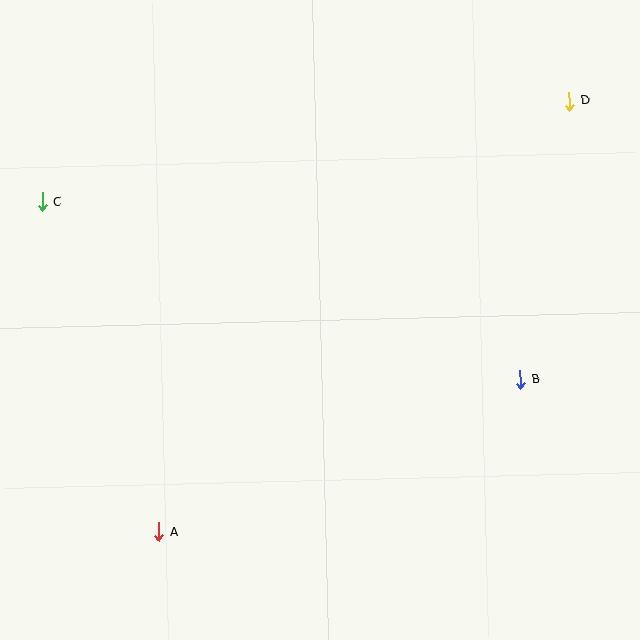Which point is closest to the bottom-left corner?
Point A is closest to the bottom-left corner.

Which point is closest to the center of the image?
Point B at (520, 379) is closest to the center.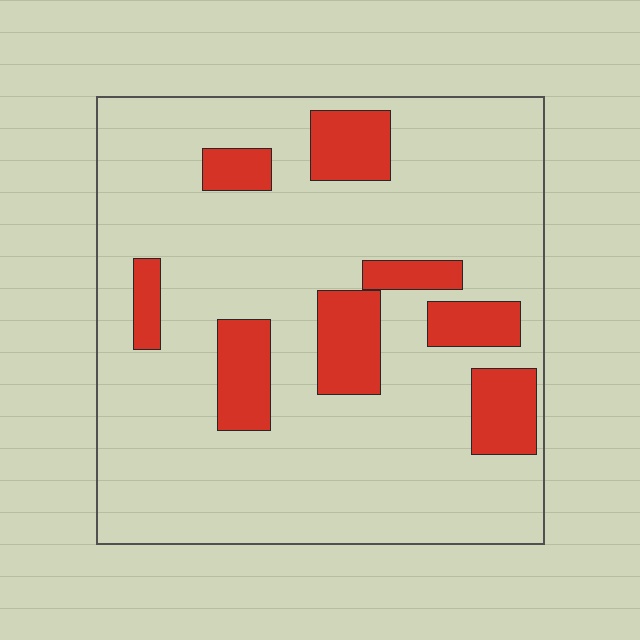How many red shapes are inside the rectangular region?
8.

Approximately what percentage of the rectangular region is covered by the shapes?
Approximately 20%.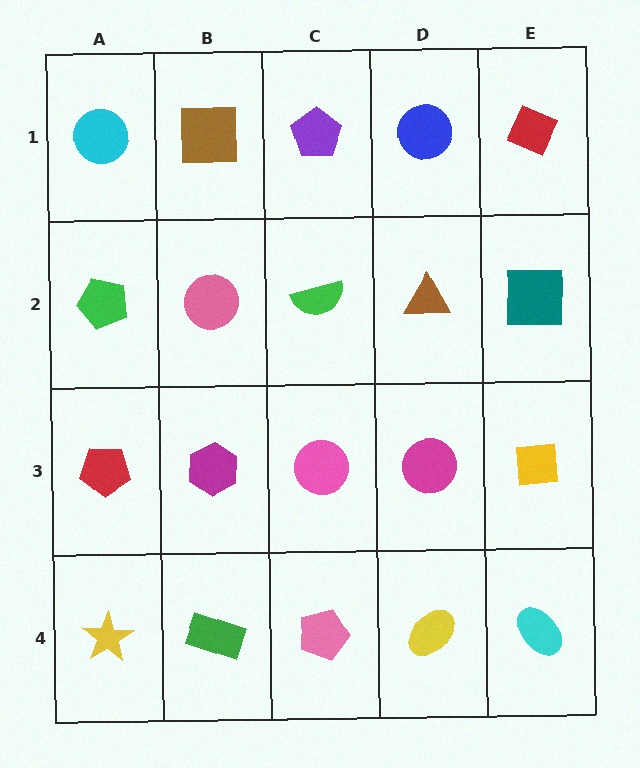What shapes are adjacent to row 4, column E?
A yellow square (row 3, column E), a yellow ellipse (row 4, column D).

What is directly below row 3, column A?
A yellow star.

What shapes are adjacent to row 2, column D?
A blue circle (row 1, column D), a magenta circle (row 3, column D), a green semicircle (row 2, column C), a teal square (row 2, column E).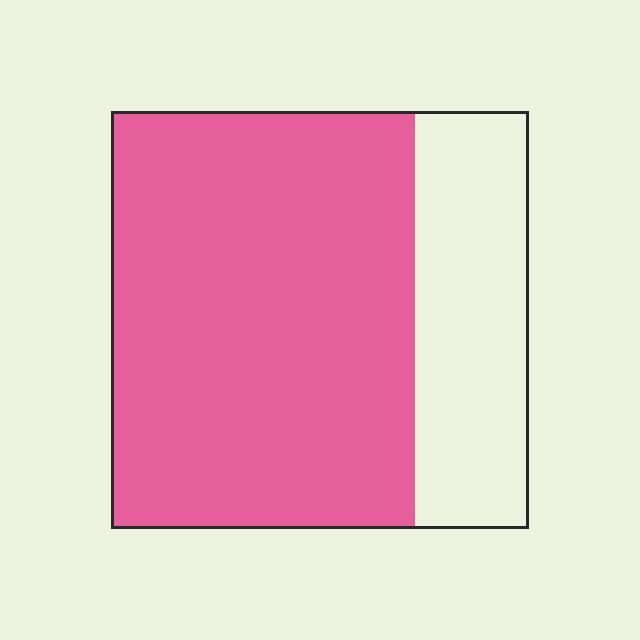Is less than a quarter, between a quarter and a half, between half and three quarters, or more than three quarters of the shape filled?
Between half and three quarters.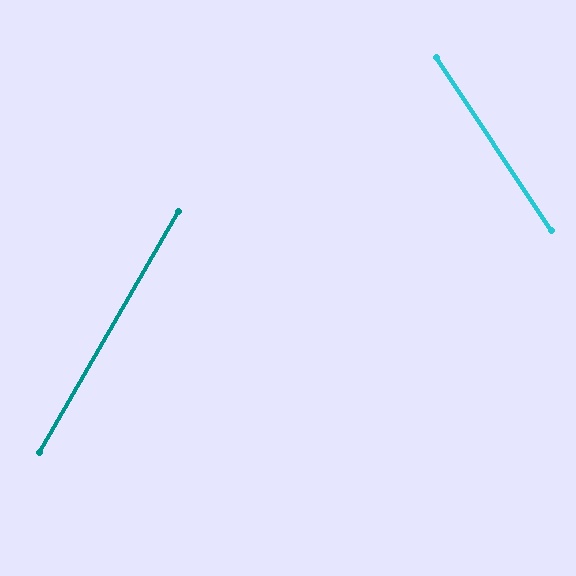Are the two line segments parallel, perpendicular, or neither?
Neither parallel nor perpendicular — they differ by about 64°.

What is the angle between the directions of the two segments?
Approximately 64 degrees.